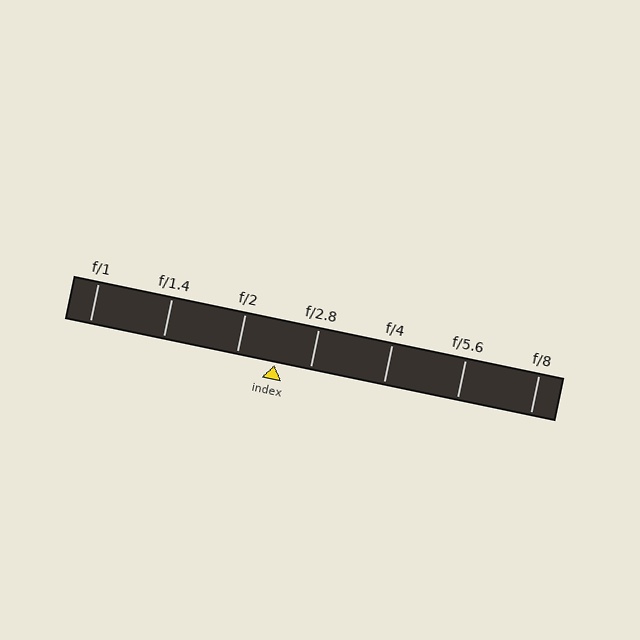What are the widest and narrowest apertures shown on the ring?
The widest aperture shown is f/1 and the narrowest is f/8.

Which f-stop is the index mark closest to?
The index mark is closest to f/2.8.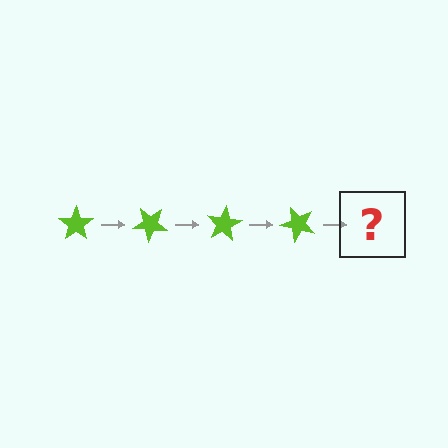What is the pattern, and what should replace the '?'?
The pattern is that the star rotates 40 degrees each step. The '?' should be a lime star rotated 160 degrees.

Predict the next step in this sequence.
The next step is a lime star rotated 160 degrees.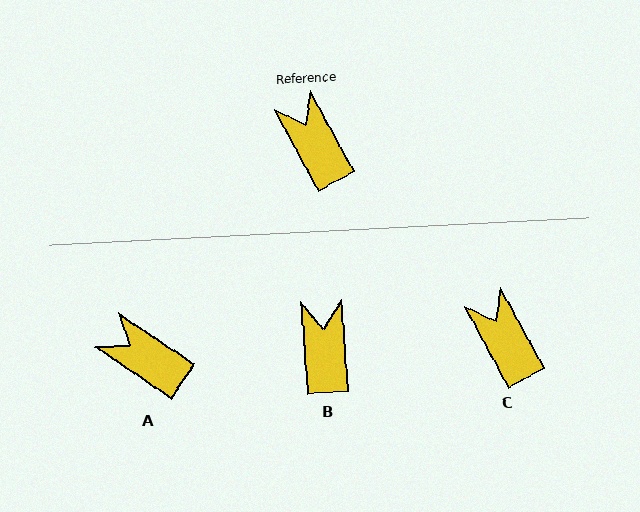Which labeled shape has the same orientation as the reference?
C.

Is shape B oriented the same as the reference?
No, it is off by about 24 degrees.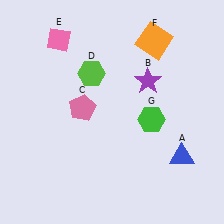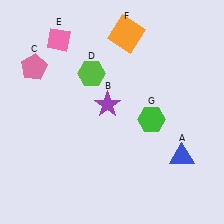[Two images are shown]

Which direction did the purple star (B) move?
The purple star (B) moved left.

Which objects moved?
The objects that moved are: the purple star (B), the pink pentagon (C), the orange square (F).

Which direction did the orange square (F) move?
The orange square (F) moved left.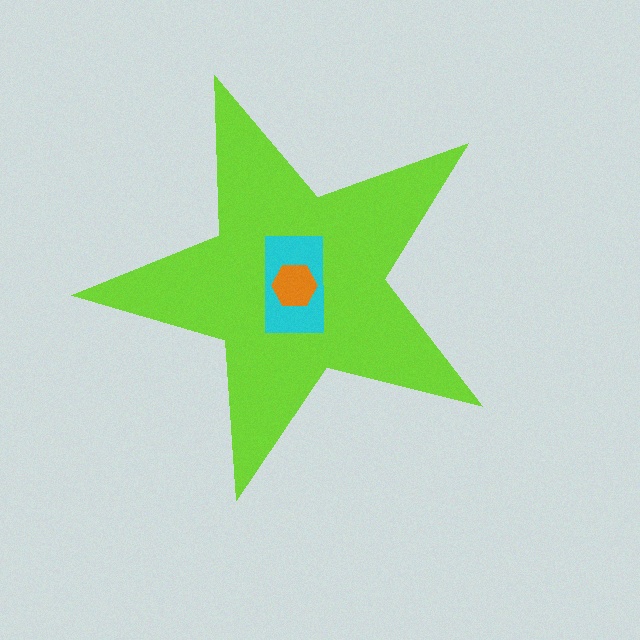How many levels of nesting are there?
3.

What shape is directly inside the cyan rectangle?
The orange hexagon.